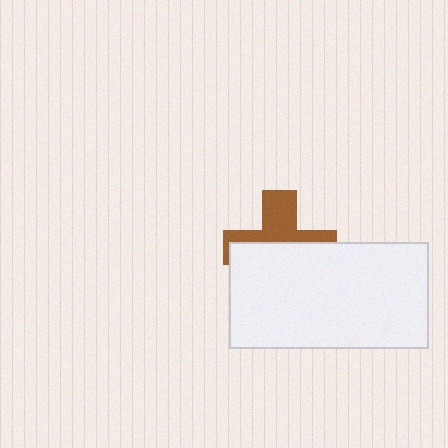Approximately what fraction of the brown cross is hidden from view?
Roughly 58% of the brown cross is hidden behind the white rectangle.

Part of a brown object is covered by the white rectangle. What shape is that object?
It is a cross.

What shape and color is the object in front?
The object in front is a white rectangle.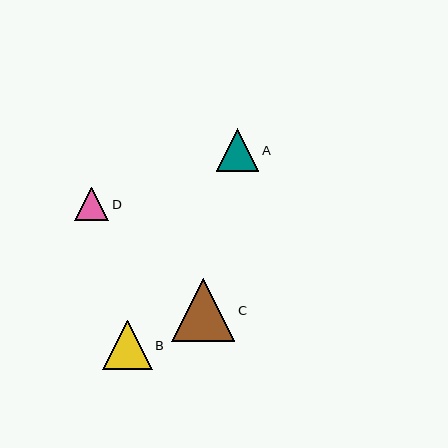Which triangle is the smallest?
Triangle D is the smallest with a size of approximately 34 pixels.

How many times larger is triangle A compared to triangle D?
Triangle A is approximately 1.3 times the size of triangle D.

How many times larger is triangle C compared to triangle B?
Triangle C is approximately 1.3 times the size of triangle B.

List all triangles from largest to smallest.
From largest to smallest: C, B, A, D.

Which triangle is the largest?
Triangle C is the largest with a size of approximately 63 pixels.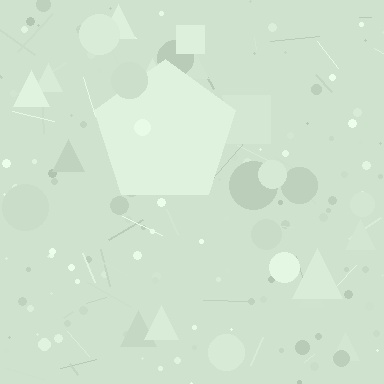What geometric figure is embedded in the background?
A pentagon is embedded in the background.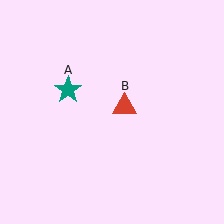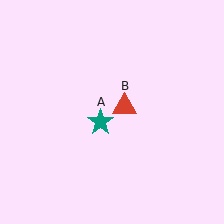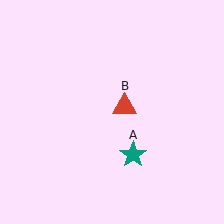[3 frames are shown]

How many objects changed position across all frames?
1 object changed position: teal star (object A).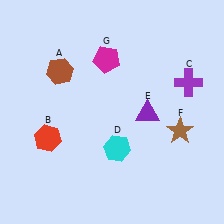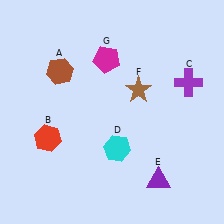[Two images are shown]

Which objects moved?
The objects that moved are: the purple triangle (E), the brown star (F).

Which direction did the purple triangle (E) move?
The purple triangle (E) moved down.